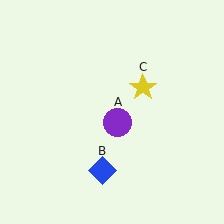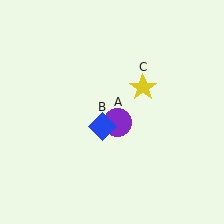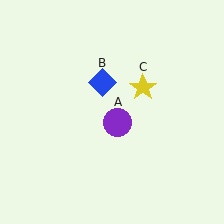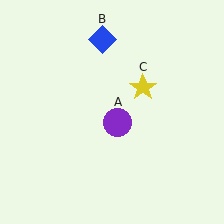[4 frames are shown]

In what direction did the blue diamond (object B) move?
The blue diamond (object B) moved up.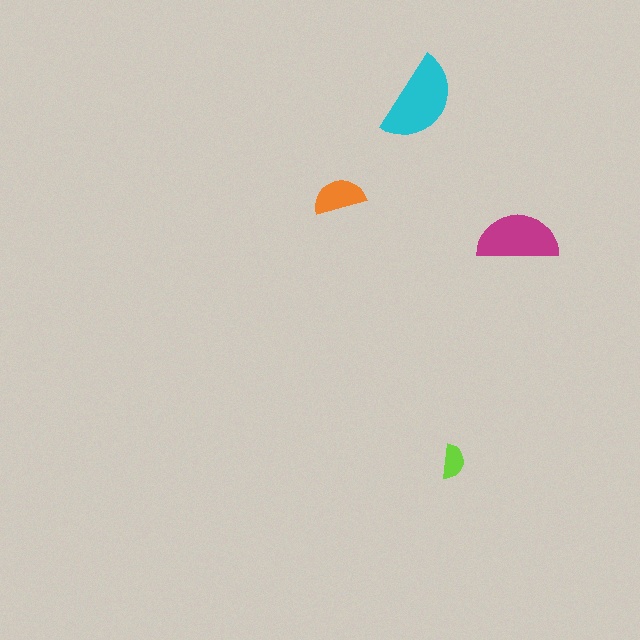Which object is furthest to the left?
The orange semicircle is leftmost.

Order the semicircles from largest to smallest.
the cyan one, the magenta one, the orange one, the lime one.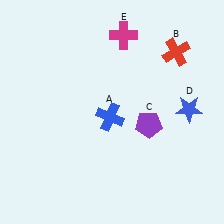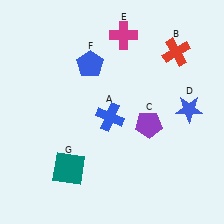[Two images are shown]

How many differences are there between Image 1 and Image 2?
There are 2 differences between the two images.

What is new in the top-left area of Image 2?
A blue pentagon (F) was added in the top-left area of Image 2.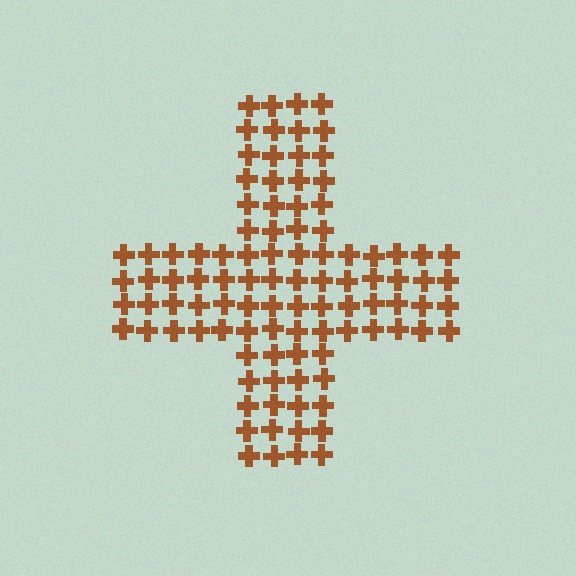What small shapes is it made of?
It is made of small crosses.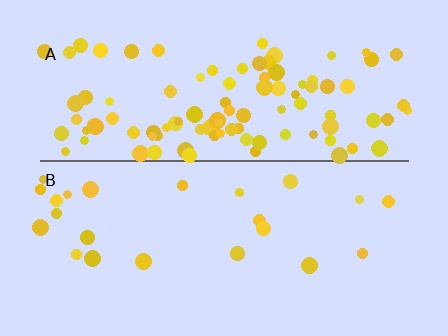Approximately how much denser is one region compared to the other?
Approximately 4.3× — region A over region B.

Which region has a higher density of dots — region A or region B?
A (the top).